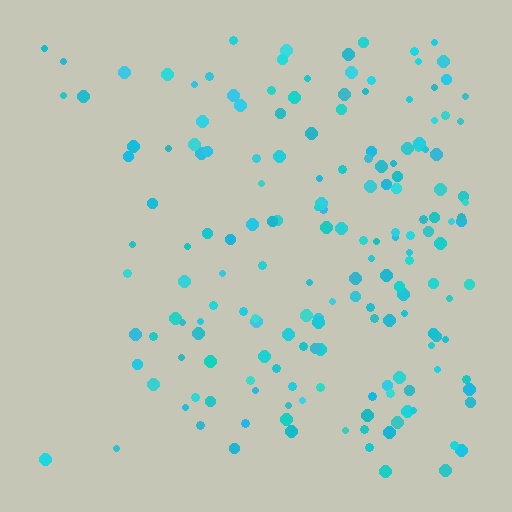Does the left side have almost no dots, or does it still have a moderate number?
Still a moderate number, just noticeably fewer than the right.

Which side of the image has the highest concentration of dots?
The right.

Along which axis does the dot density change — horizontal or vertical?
Horizontal.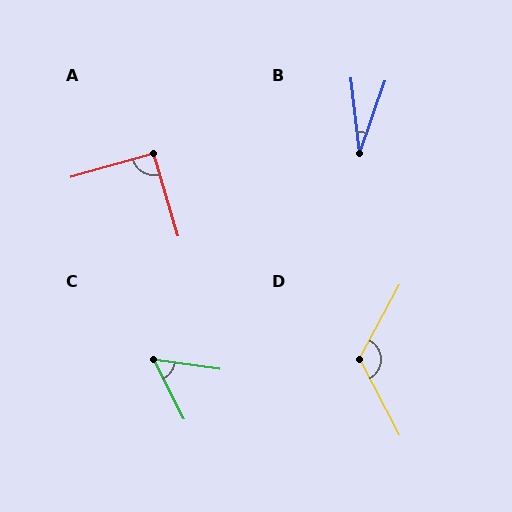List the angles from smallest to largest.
B (26°), C (55°), A (90°), D (123°).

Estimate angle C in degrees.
Approximately 55 degrees.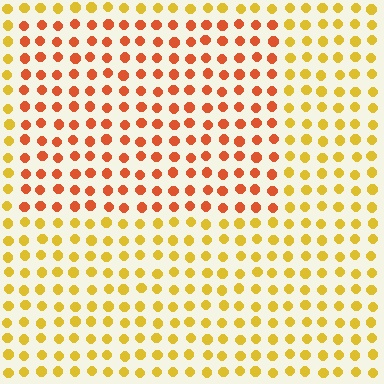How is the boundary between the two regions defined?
The boundary is defined purely by a slight shift in hue (about 37 degrees). Spacing, size, and orientation are identical on both sides.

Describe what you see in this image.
The image is filled with small yellow elements in a uniform arrangement. A rectangle-shaped region is visible where the elements are tinted to a slightly different hue, forming a subtle color boundary.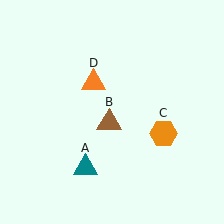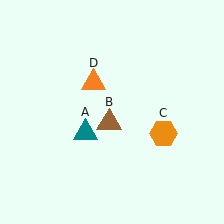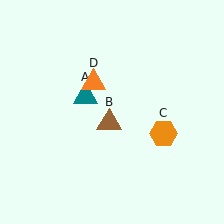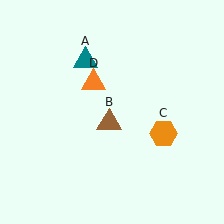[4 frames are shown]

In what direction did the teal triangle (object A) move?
The teal triangle (object A) moved up.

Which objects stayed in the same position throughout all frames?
Brown triangle (object B) and orange hexagon (object C) and orange triangle (object D) remained stationary.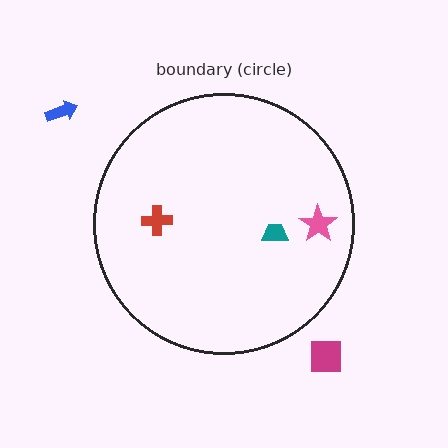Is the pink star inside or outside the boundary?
Inside.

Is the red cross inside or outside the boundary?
Inside.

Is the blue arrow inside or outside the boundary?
Outside.